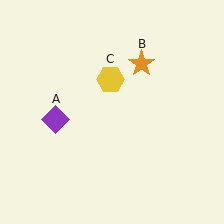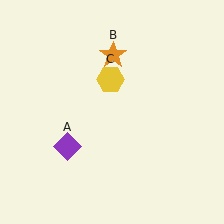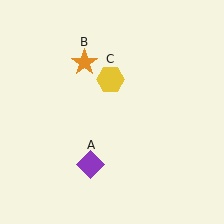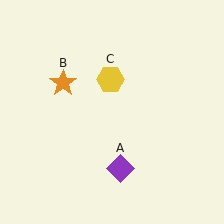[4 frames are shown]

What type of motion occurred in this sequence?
The purple diamond (object A), orange star (object B) rotated counterclockwise around the center of the scene.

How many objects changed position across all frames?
2 objects changed position: purple diamond (object A), orange star (object B).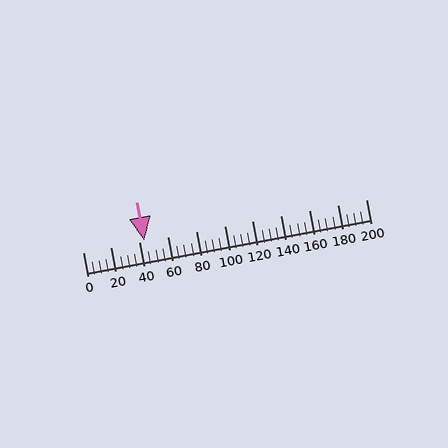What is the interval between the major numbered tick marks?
The major tick marks are spaced 20 units apart.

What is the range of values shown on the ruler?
The ruler shows values from 0 to 200.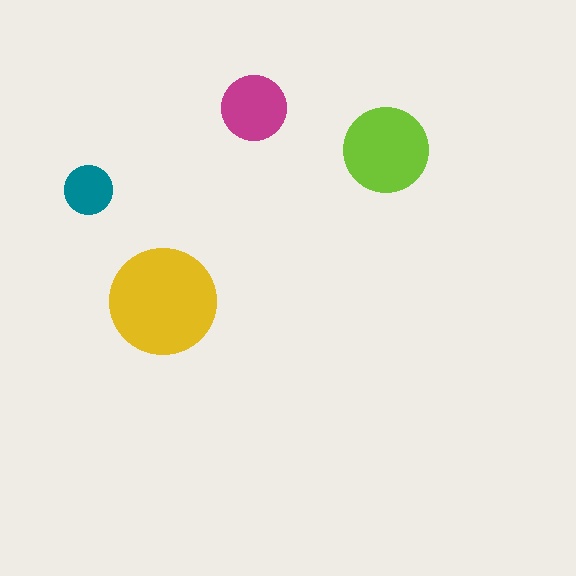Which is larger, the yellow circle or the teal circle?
The yellow one.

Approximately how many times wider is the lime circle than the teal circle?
About 1.5 times wider.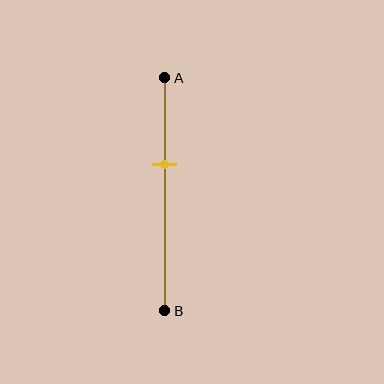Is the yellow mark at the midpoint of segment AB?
No, the mark is at about 35% from A, not at the 50% midpoint.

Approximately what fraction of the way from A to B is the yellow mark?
The yellow mark is approximately 35% of the way from A to B.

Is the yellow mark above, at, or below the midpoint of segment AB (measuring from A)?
The yellow mark is above the midpoint of segment AB.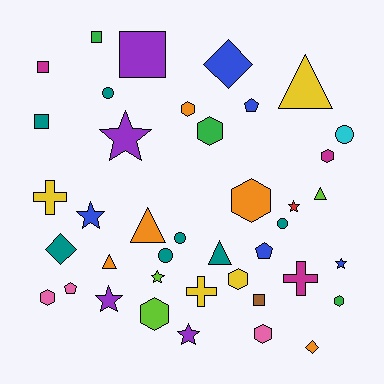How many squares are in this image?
There are 5 squares.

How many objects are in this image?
There are 40 objects.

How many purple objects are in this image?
There are 4 purple objects.